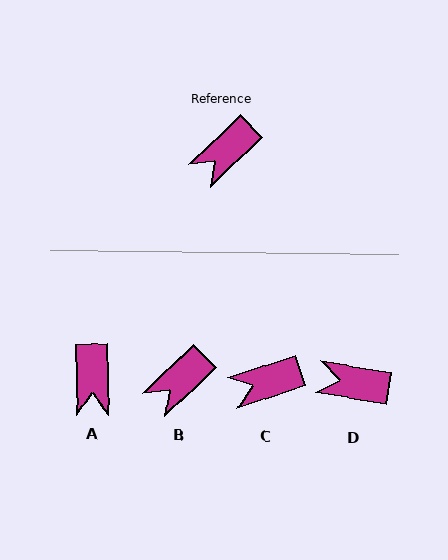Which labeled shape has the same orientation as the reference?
B.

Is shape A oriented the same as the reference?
No, it is off by about 47 degrees.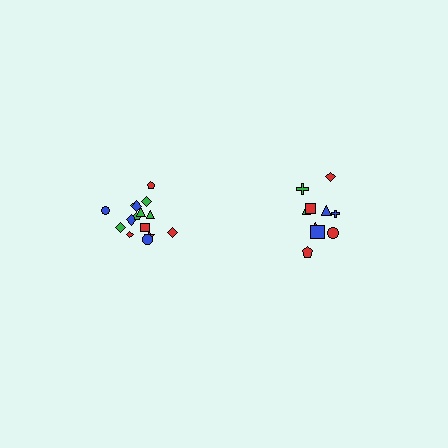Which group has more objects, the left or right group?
The left group.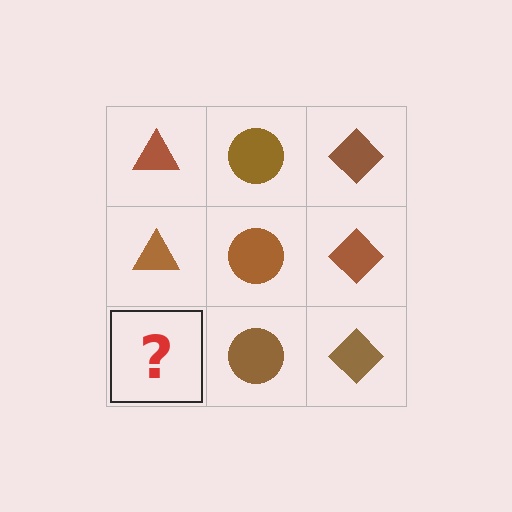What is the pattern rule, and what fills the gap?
The rule is that each column has a consistent shape. The gap should be filled with a brown triangle.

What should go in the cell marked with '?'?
The missing cell should contain a brown triangle.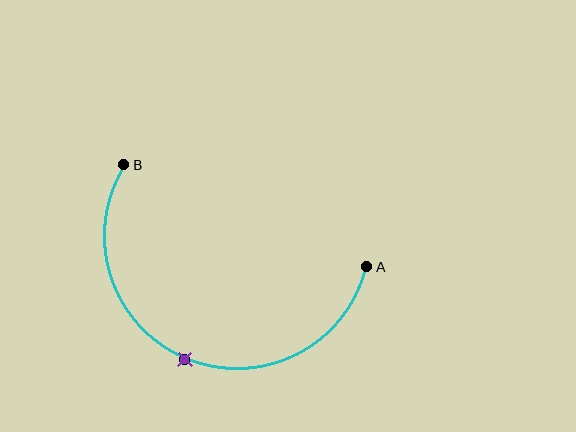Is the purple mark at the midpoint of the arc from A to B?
Yes. The purple mark lies on the arc at equal arc-length from both A and B — it is the arc midpoint.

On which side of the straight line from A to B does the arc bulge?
The arc bulges below the straight line connecting A and B.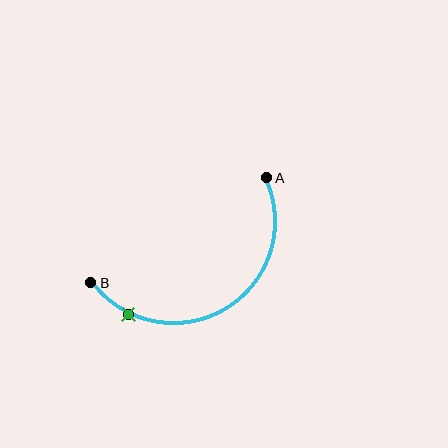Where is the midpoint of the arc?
The arc midpoint is the point on the curve farthest from the straight line joining A and B. It sits below that line.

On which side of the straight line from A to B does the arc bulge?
The arc bulges below the straight line connecting A and B.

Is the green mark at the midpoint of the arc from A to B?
No. The green mark lies on the arc but is closer to endpoint B. The arc midpoint would be at the point on the curve equidistant along the arc from both A and B.